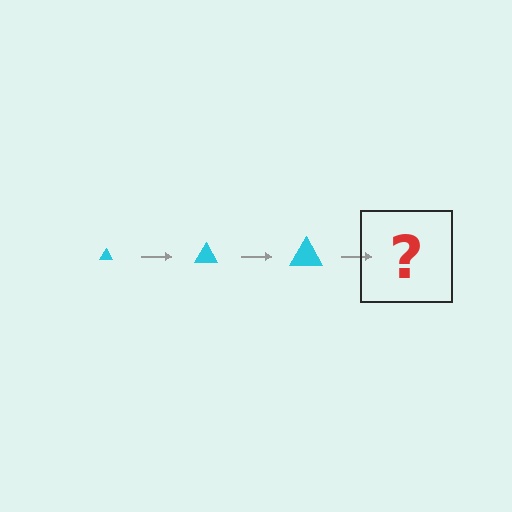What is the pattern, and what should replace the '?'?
The pattern is that the triangle gets progressively larger each step. The '?' should be a cyan triangle, larger than the previous one.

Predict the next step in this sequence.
The next step is a cyan triangle, larger than the previous one.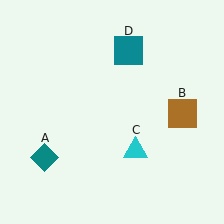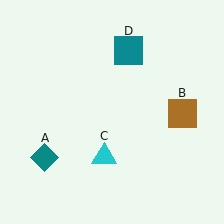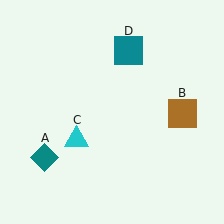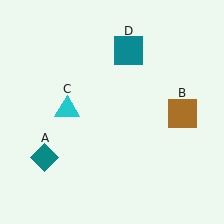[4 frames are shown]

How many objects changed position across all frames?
1 object changed position: cyan triangle (object C).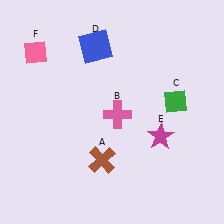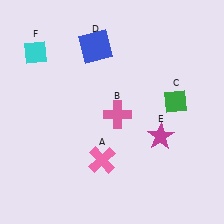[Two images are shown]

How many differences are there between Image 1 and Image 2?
There are 2 differences between the two images.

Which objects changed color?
A changed from brown to pink. F changed from pink to cyan.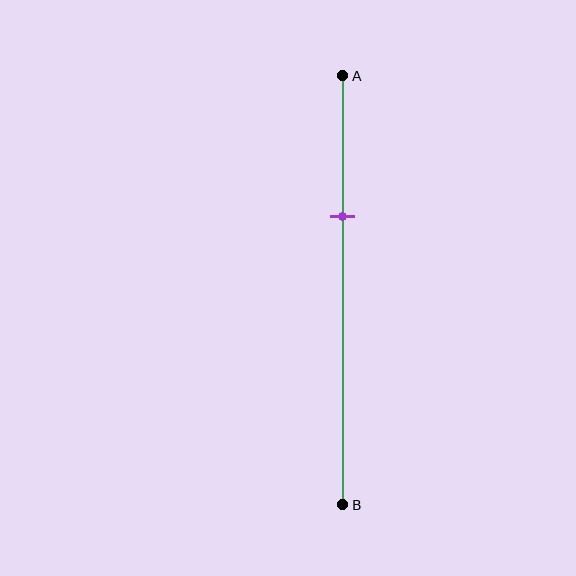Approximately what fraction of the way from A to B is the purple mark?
The purple mark is approximately 35% of the way from A to B.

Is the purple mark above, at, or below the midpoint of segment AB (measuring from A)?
The purple mark is above the midpoint of segment AB.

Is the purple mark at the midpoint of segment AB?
No, the mark is at about 35% from A, not at the 50% midpoint.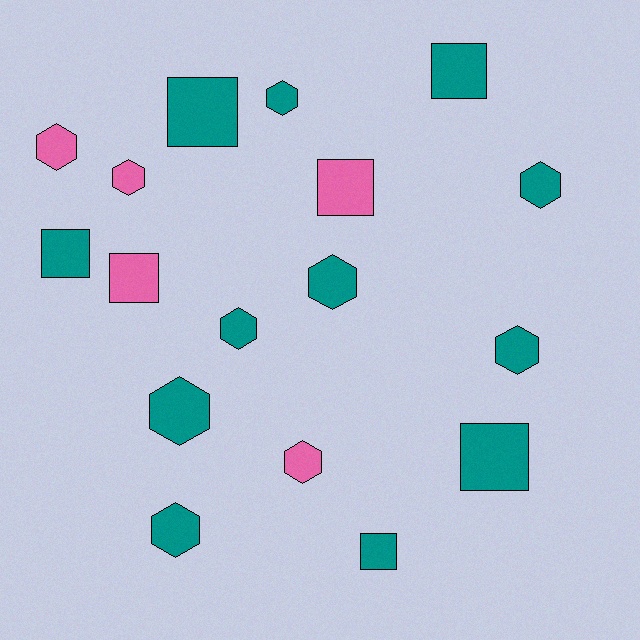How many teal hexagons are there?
There are 7 teal hexagons.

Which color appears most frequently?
Teal, with 12 objects.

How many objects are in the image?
There are 17 objects.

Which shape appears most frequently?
Hexagon, with 10 objects.